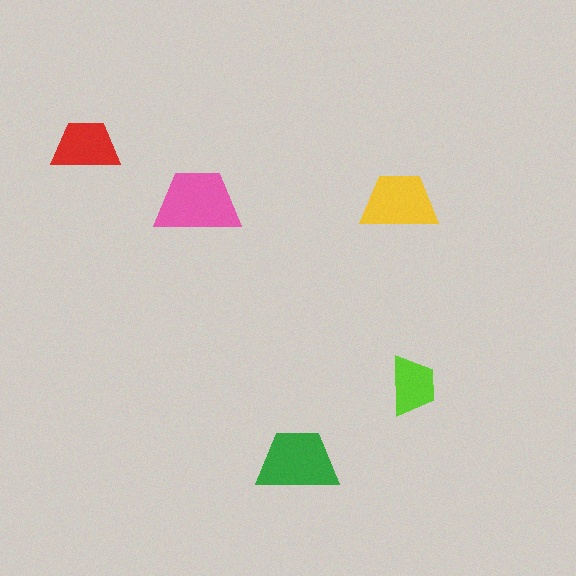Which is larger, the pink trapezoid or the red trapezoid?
The pink one.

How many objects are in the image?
There are 5 objects in the image.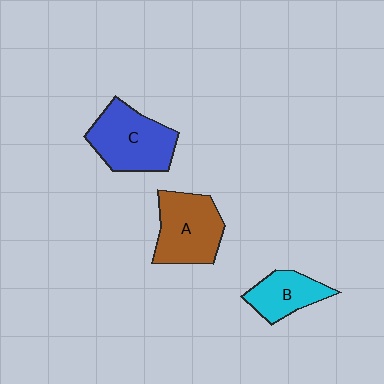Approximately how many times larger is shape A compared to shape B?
Approximately 1.5 times.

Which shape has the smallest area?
Shape B (cyan).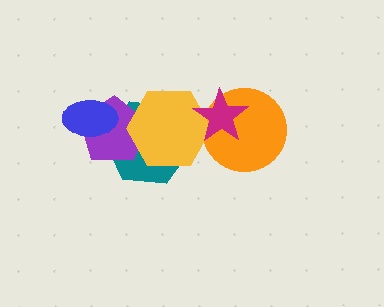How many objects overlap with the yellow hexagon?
4 objects overlap with the yellow hexagon.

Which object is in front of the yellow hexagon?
The magenta star is in front of the yellow hexagon.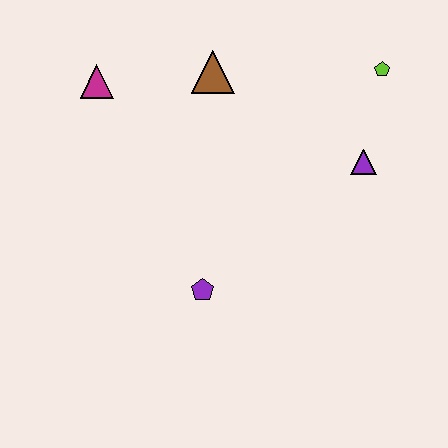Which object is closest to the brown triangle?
The magenta triangle is closest to the brown triangle.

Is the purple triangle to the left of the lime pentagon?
Yes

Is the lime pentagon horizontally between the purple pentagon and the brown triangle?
No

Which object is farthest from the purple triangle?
The magenta triangle is farthest from the purple triangle.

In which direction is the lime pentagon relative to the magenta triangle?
The lime pentagon is to the right of the magenta triangle.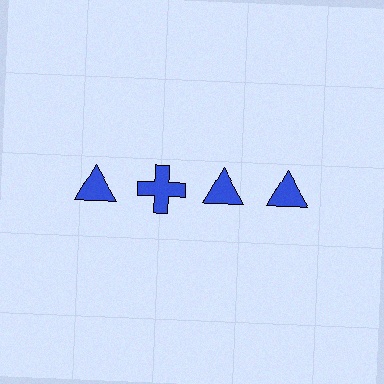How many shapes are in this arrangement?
There are 4 shapes arranged in a grid pattern.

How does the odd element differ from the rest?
It has a different shape: cross instead of triangle.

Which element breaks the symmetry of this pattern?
The blue cross in the top row, second from left column breaks the symmetry. All other shapes are blue triangles.